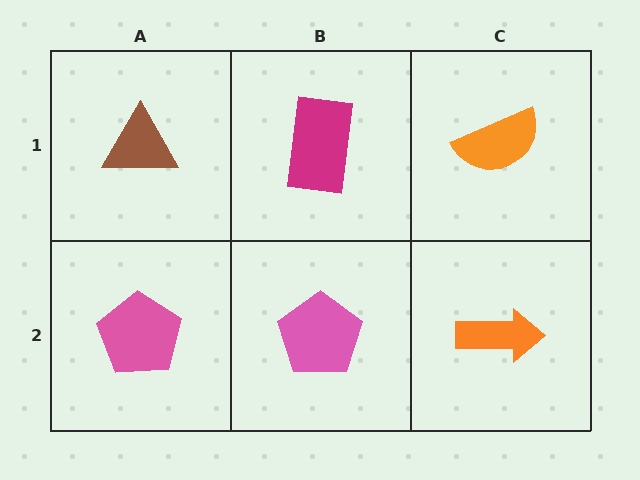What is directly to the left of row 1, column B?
A brown triangle.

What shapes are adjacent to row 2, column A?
A brown triangle (row 1, column A), a pink pentagon (row 2, column B).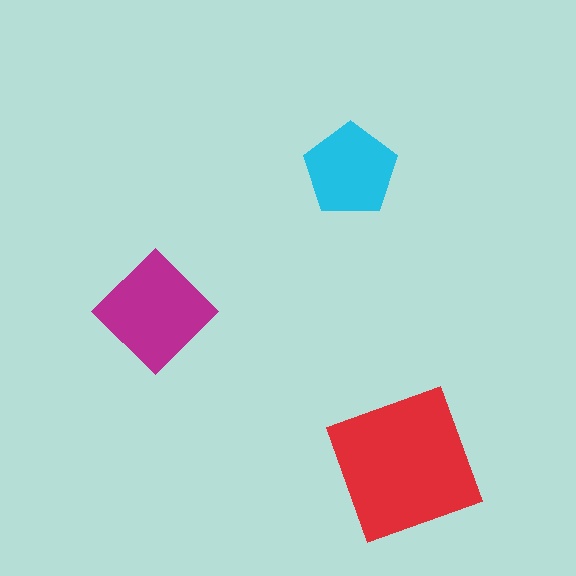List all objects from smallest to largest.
The cyan pentagon, the magenta diamond, the red square.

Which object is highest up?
The cyan pentagon is topmost.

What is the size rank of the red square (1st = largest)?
1st.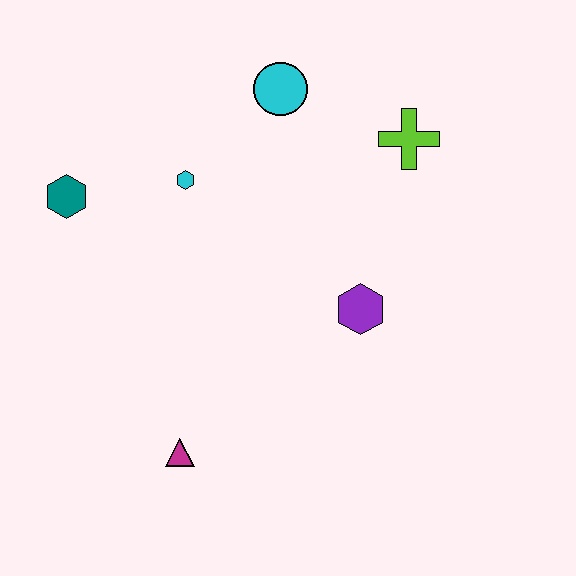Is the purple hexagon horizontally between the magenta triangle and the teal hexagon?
No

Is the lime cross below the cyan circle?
Yes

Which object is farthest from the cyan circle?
The magenta triangle is farthest from the cyan circle.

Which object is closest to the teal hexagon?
The cyan hexagon is closest to the teal hexagon.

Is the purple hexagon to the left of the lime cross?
Yes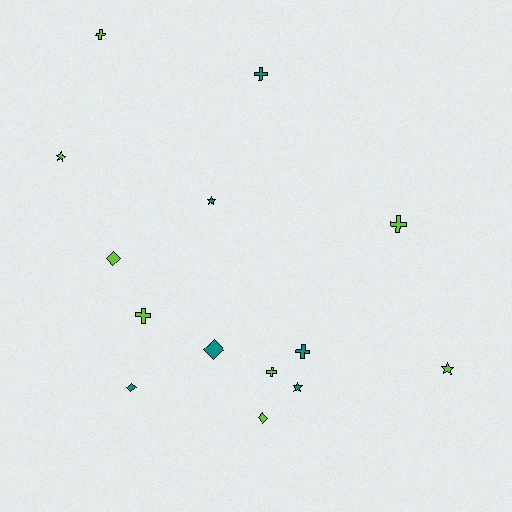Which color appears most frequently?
Lime, with 8 objects.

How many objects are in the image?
There are 14 objects.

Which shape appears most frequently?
Cross, with 6 objects.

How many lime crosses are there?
There are 4 lime crosses.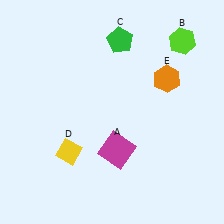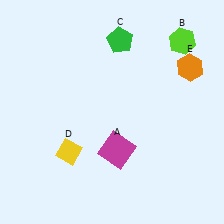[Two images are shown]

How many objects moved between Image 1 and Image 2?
1 object moved between the two images.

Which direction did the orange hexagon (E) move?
The orange hexagon (E) moved right.